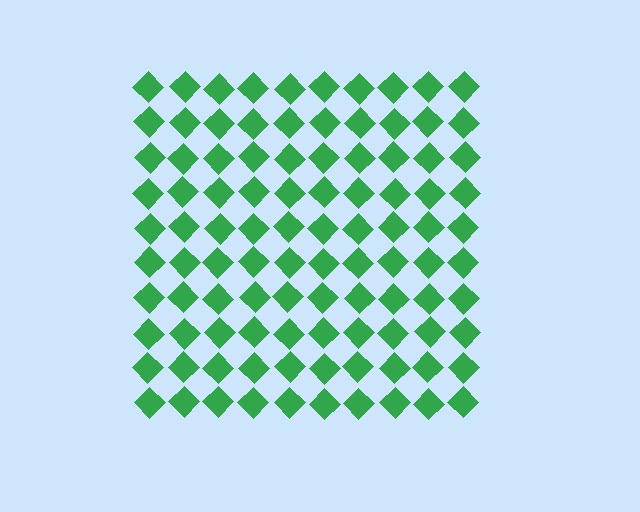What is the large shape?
The large shape is a square.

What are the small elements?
The small elements are diamonds.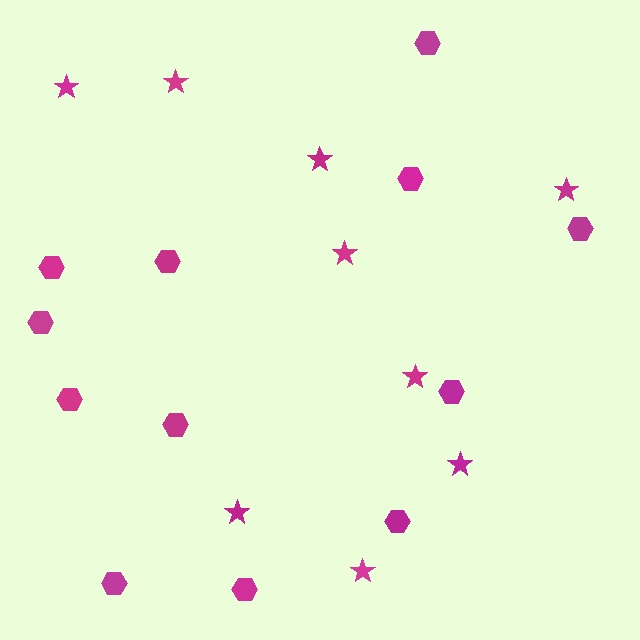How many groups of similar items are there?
There are 2 groups: one group of stars (9) and one group of hexagons (12).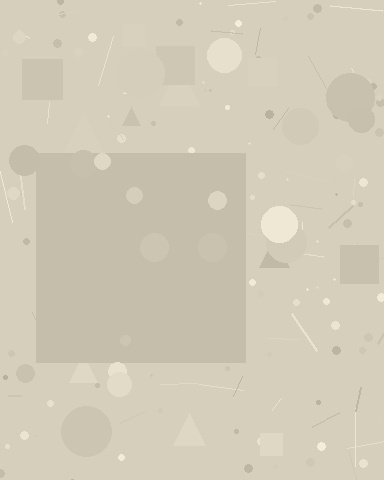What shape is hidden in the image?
A square is hidden in the image.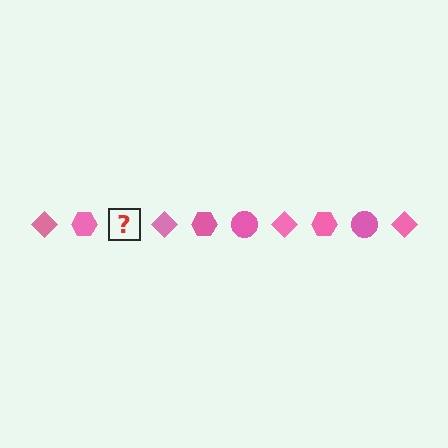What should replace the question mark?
The question mark should be replaced with a pink circle.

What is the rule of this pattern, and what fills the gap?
The rule is that the pattern cycles through diamond, hexagon, circle shapes in pink. The gap should be filled with a pink circle.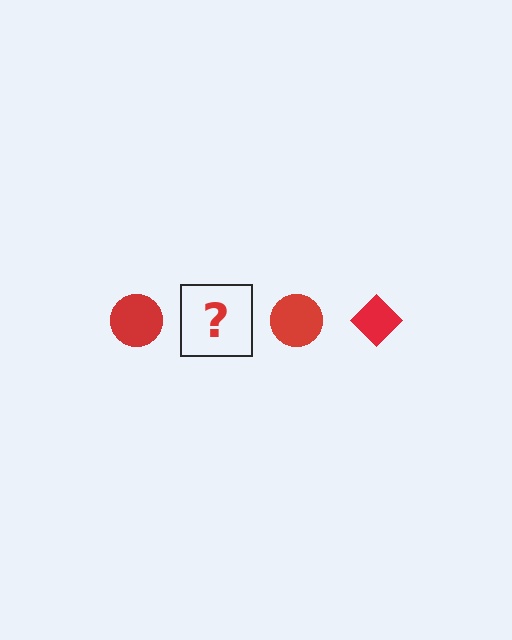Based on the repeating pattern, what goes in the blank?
The blank should be a red diamond.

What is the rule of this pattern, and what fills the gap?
The rule is that the pattern cycles through circle, diamond shapes in red. The gap should be filled with a red diamond.